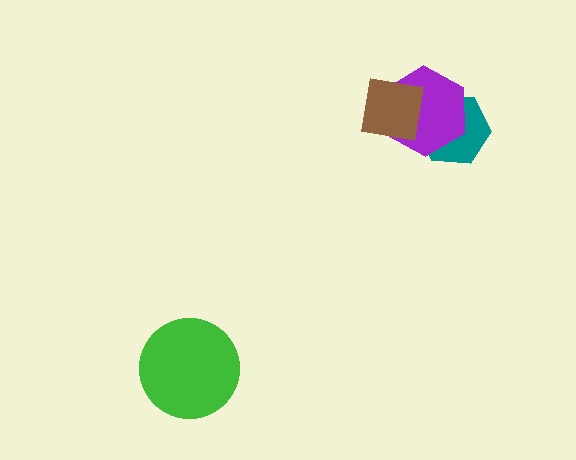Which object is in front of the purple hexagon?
The brown square is in front of the purple hexagon.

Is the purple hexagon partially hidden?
Yes, it is partially covered by another shape.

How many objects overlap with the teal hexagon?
2 objects overlap with the teal hexagon.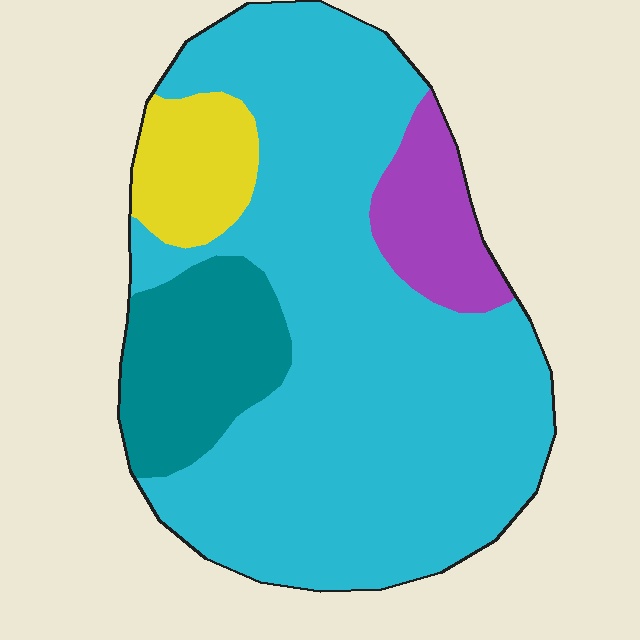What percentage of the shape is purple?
Purple takes up less than a sixth of the shape.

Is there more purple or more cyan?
Cyan.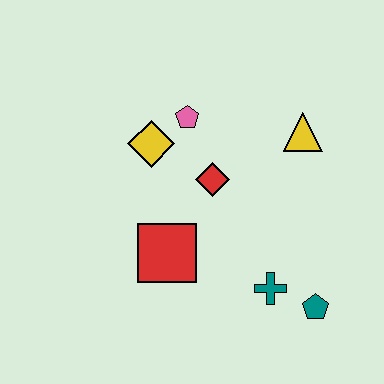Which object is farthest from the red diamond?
The teal pentagon is farthest from the red diamond.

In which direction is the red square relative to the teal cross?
The red square is to the left of the teal cross.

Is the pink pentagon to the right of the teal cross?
No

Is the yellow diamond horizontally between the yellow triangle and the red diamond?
No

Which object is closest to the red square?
The red diamond is closest to the red square.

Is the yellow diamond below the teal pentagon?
No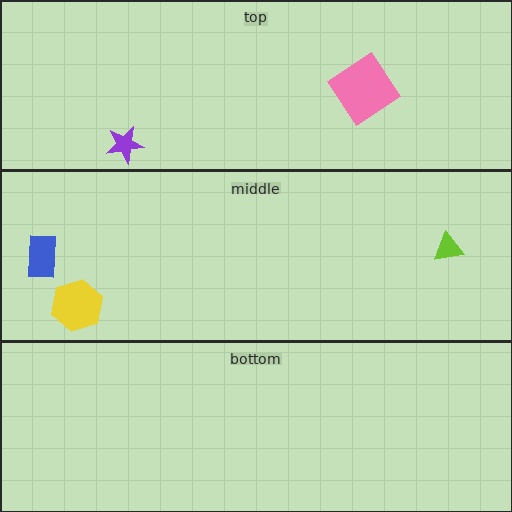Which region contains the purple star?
The top region.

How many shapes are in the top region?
2.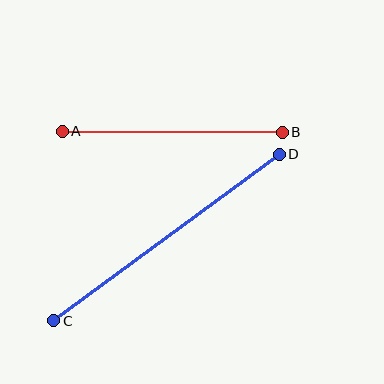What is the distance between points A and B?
The distance is approximately 220 pixels.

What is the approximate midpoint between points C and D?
The midpoint is at approximately (167, 237) pixels.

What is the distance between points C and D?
The distance is approximately 280 pixels.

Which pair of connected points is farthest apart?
Points C and D are farthest apart.